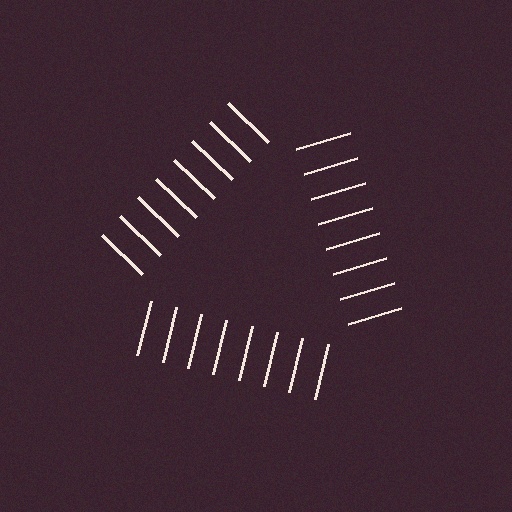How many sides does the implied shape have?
3 sides — the line-ends trace a triangle.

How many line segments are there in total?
24 — 8 along each of the 3 edges.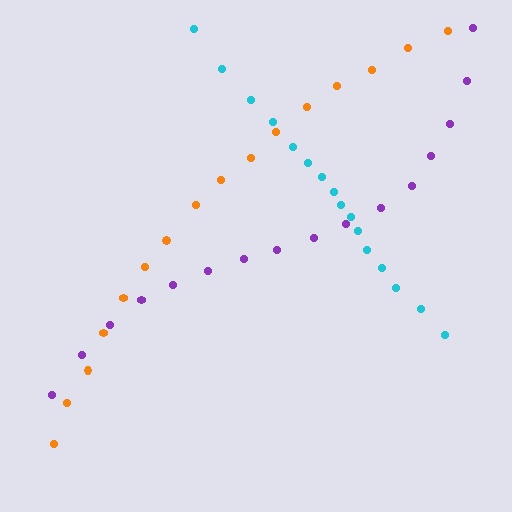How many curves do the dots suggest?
There are 3 distinct paths.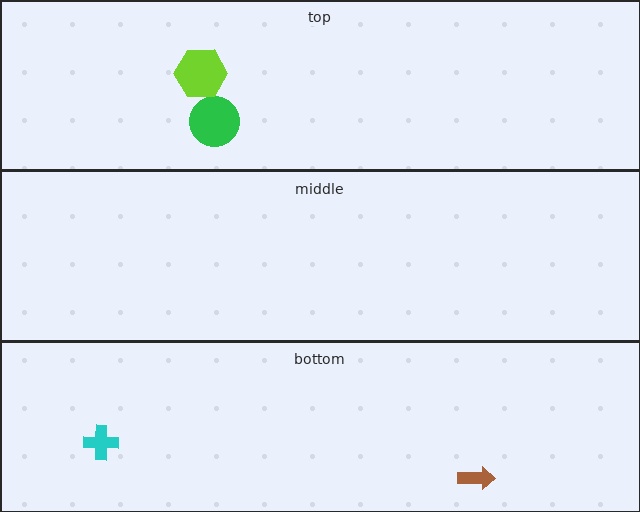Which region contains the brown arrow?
The bottom region.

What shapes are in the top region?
The green circle, the lime hexagon.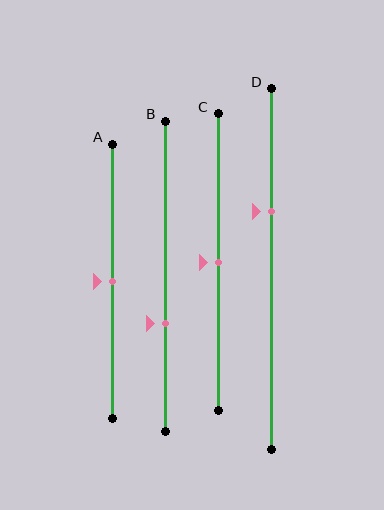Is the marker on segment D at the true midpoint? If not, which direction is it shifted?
No, the marker on segment D is shifted upward by about 16% of the segment length.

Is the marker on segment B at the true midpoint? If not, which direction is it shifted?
No, the marker on segment B is shifted downward by about 15% of the segment length.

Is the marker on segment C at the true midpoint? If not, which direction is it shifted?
Yes, the marker on segment C is at the true midpoint.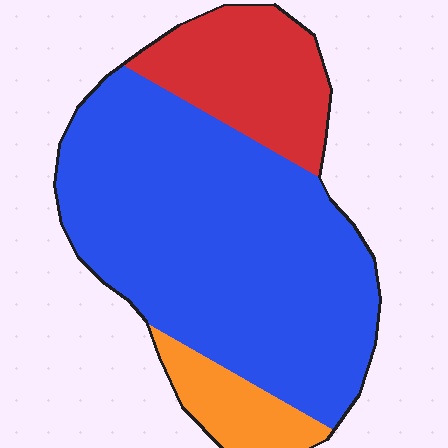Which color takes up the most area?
Blue, at roughly 70%.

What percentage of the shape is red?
Red takes up about one fifth (1/5) of the shape.